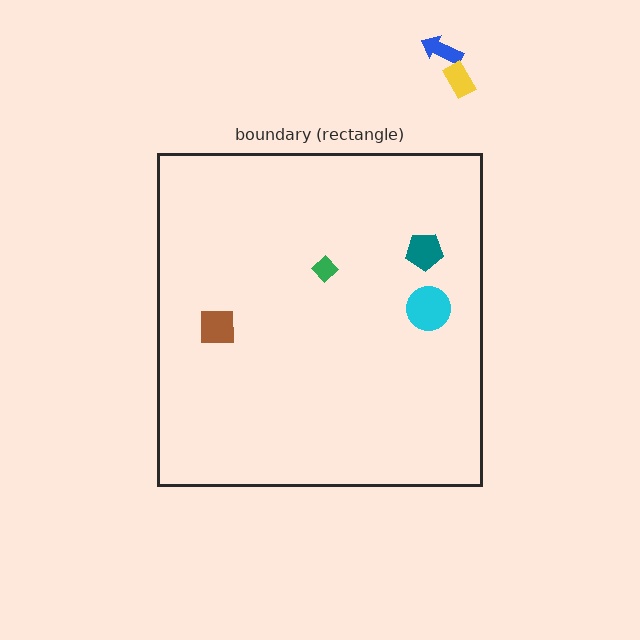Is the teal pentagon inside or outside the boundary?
Inside.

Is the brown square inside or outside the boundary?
Inside.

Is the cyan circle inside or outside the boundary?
Inside.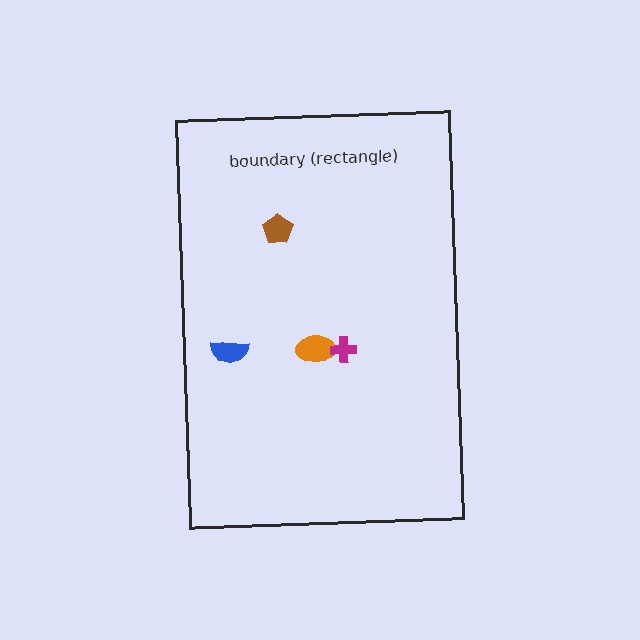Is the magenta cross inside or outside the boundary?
Inside.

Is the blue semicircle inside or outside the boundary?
Inside.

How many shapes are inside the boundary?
4 inside, 0 outside.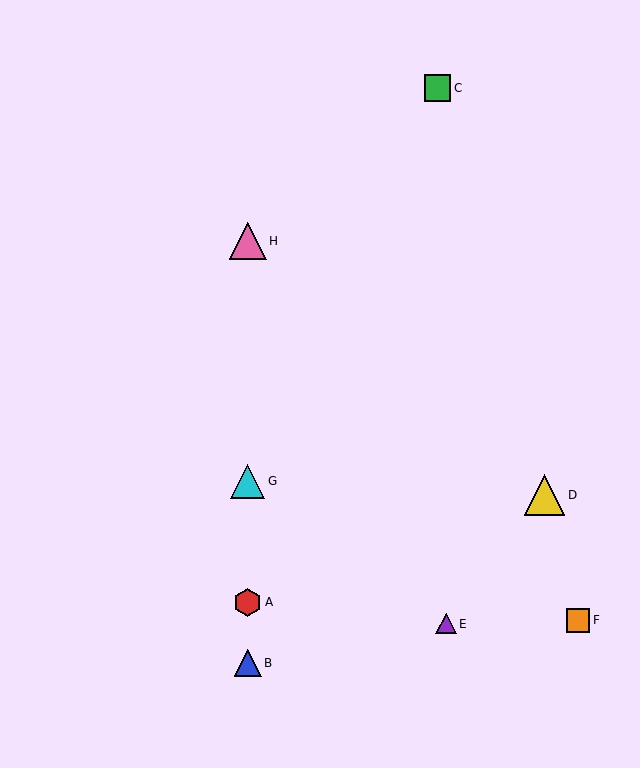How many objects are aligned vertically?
4 objects (A, B, G, H) are aligned vertically.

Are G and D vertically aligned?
No, G is at x≈248 and D is at x≈545.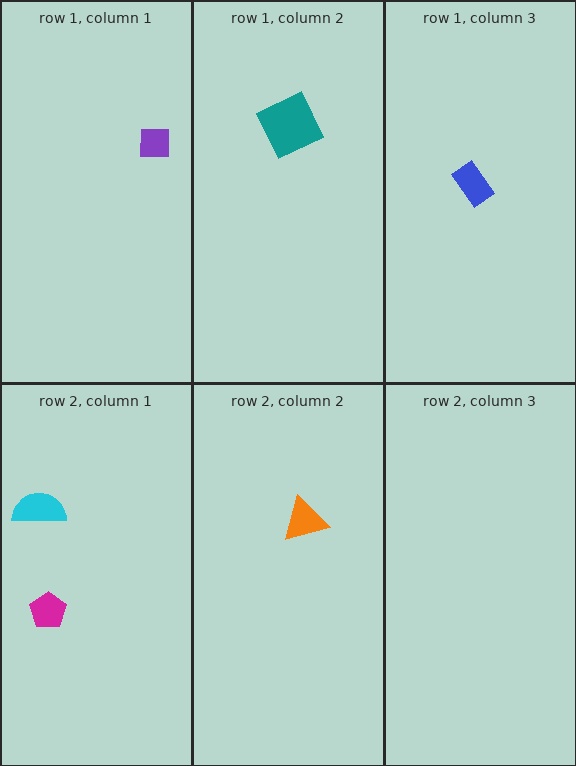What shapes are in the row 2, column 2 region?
The orange triangle.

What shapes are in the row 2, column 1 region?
The magenta pentagon, the cyan semicircle.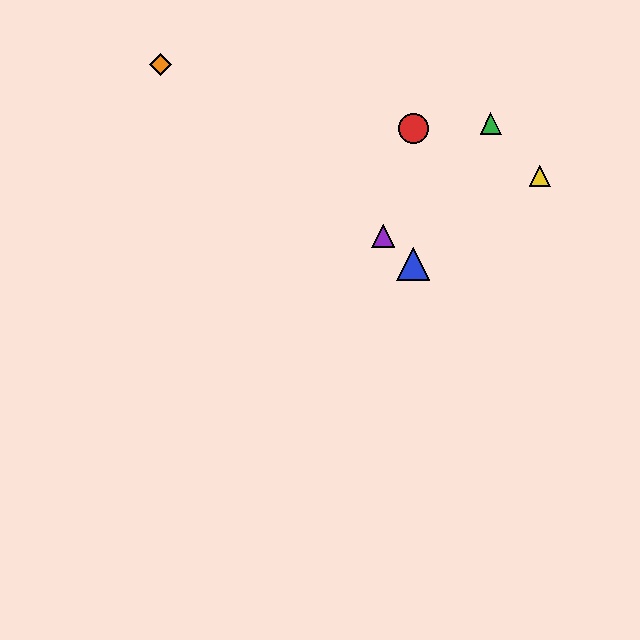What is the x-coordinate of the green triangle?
The green triangle is at x≈491.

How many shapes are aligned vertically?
2 shapes (the red circle, the blue triangle) are aligned vertically.